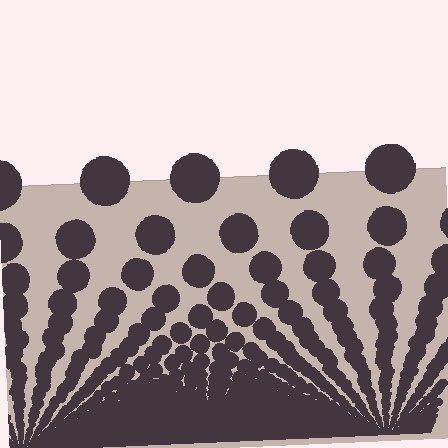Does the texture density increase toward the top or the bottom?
Density increases toward the bottom.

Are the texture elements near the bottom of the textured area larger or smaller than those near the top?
Smaller. The gradient is inverted — elements near the bottom are smaller and denser.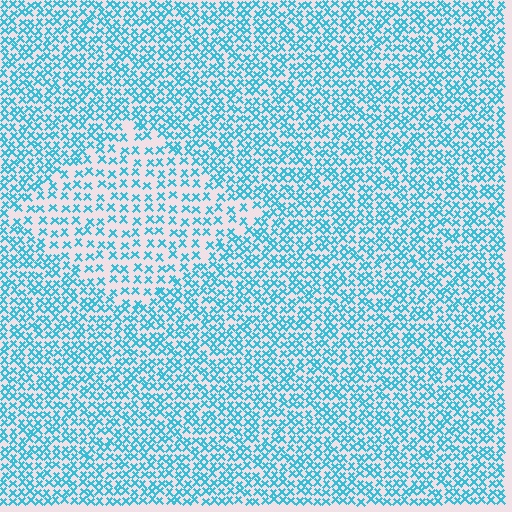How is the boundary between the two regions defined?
The boundary is defined by a change in element density (approximately 1.9x ratio). All elements are the same color, size, and shape.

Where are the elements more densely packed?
The elements are more densely packed outside the diamond boundary.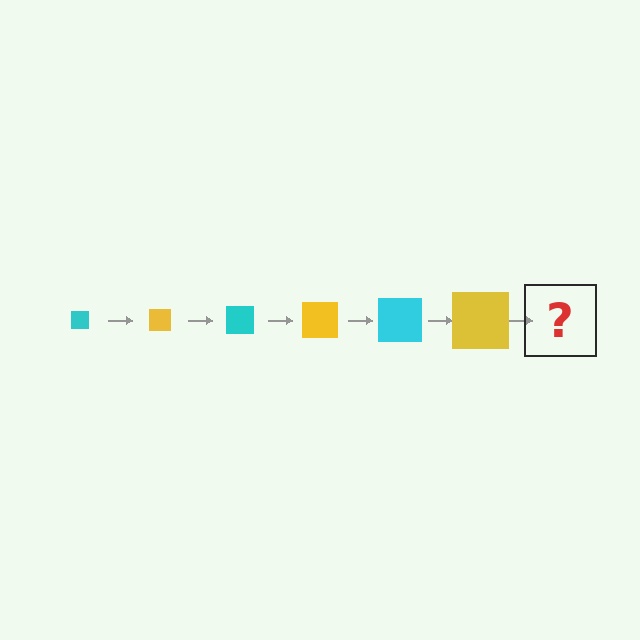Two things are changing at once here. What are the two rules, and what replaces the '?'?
The two rules are that the square grows larger each step and the color cycles through cyan and yellow. The '?' should be a cyan square, larger than the previous one.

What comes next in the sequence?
The next element should be a cyan square, larger than the previous one.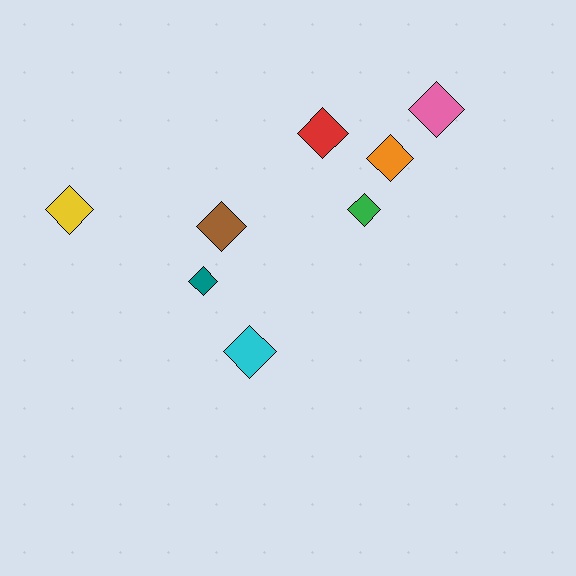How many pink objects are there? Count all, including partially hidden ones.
There is 1 pink object.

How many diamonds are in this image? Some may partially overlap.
There are 8 diamonds.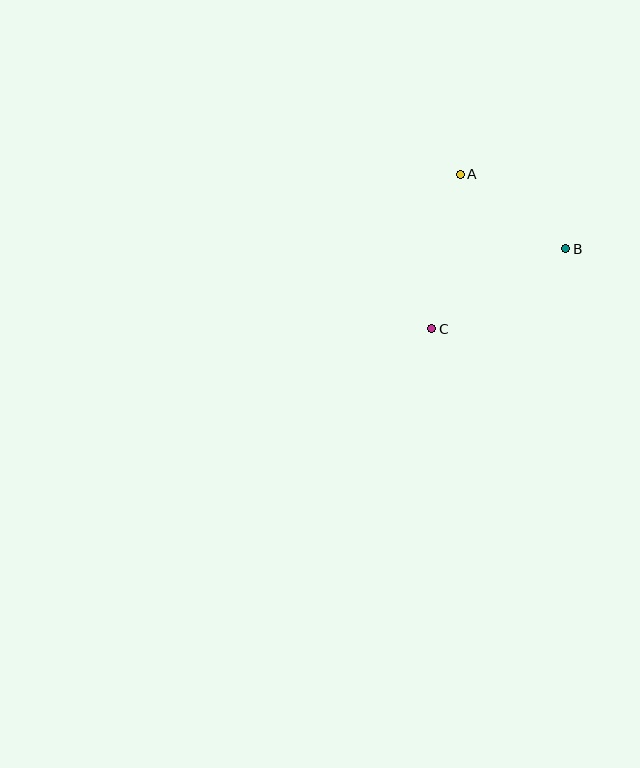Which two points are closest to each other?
Points A and B are closest to each other.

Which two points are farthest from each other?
Points A and C are farthest from each other.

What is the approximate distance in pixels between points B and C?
The distance between B and C is approximately 156 pixels.